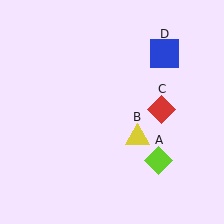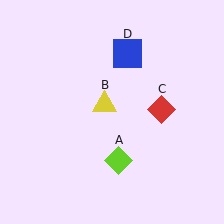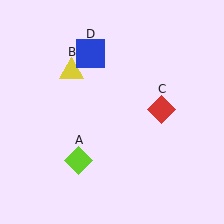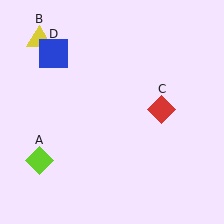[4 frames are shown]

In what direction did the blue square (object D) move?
The blue square (object D) moved left.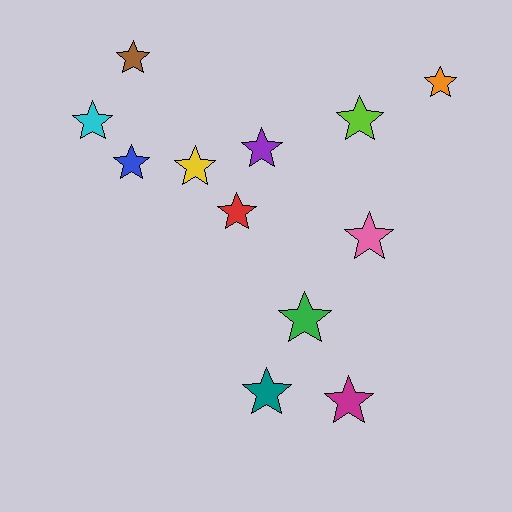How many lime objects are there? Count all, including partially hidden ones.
There is 1 lime object.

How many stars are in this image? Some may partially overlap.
There are 12 stars.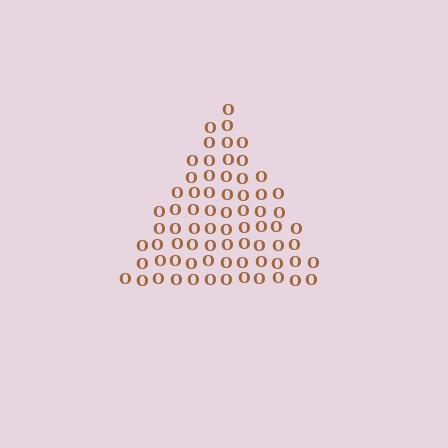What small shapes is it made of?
It is made of small letter O's.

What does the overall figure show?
The overall figure shows a triangle.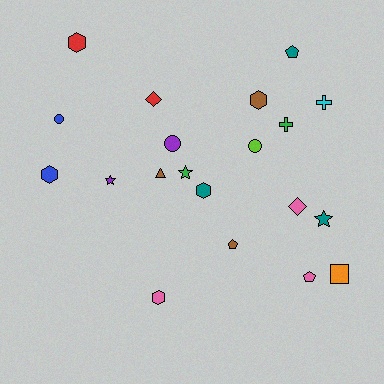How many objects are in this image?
There are 20 objects.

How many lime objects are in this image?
There is 1 lime object.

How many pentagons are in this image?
There are 3 pentagons.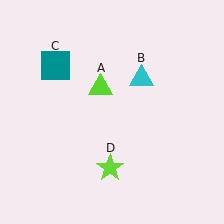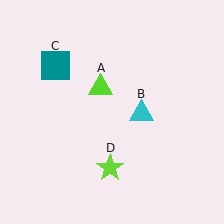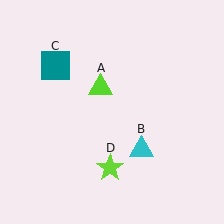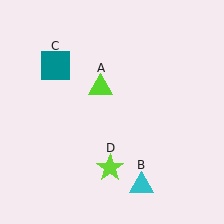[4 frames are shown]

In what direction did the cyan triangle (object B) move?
The cyan triangle (object B) moved down.